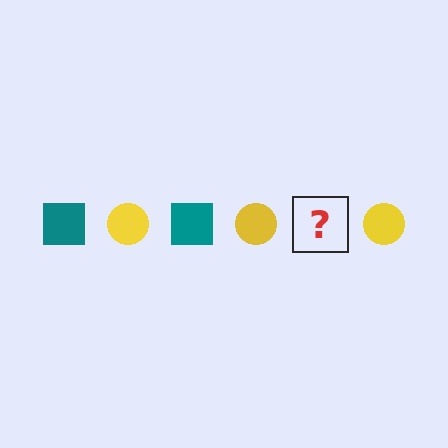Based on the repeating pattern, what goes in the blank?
The blank should be a teal square.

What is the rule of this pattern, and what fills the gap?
The rule is that the pattern alternates between teal square and yellow circle. The gap should be filled with a teal square.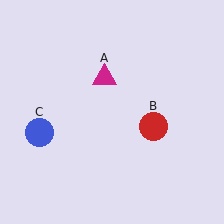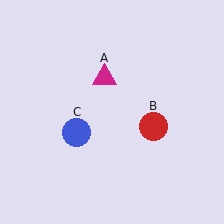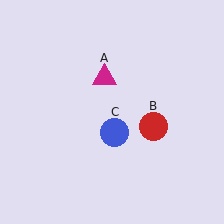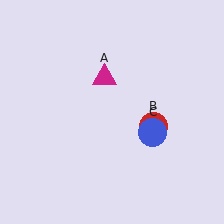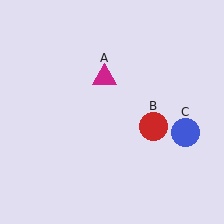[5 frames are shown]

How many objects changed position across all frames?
1 object changed position: blue circle (object C).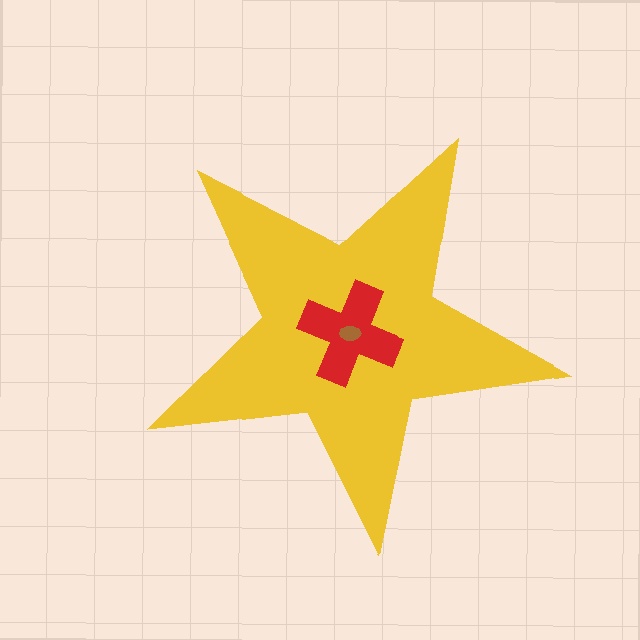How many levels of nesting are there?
3.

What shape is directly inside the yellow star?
The red cross.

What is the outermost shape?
The yellow star.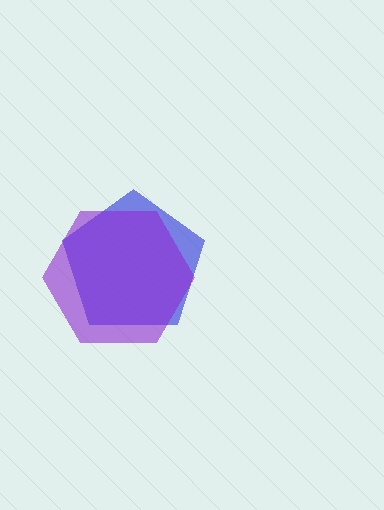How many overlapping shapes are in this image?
There are 2 overlapping shapes in the image.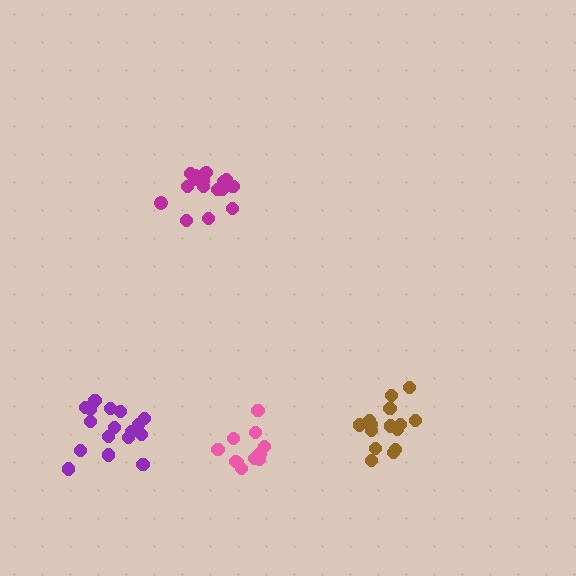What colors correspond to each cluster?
The clusters are colored: magenta, purple, pink, brown.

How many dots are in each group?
Group 1: 17 dots, Group 2: 17 dots, Group 3: 11 dots, Group 4: 15 dots (60 total).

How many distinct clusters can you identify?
There are 4 distinct clusters.